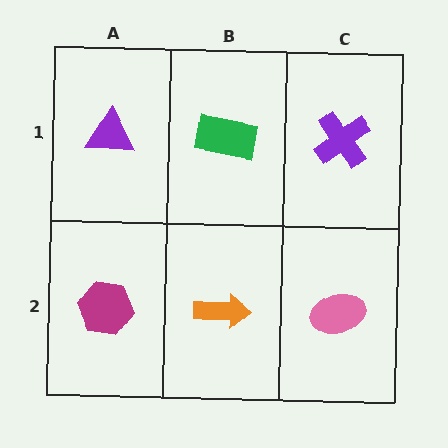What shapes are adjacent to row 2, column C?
A purple cross (row 1, column C), an orange arrow (row 2, column B).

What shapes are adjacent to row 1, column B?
An orange arrow (row 2, column B), a purple triangle (row 1, column A), a purple cross (row 1, column C).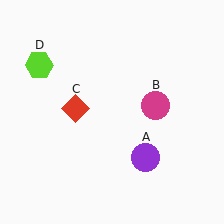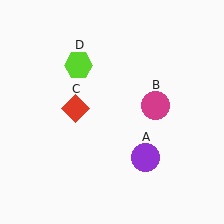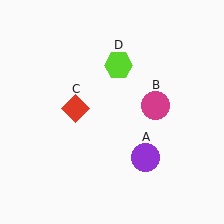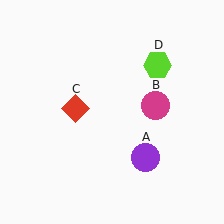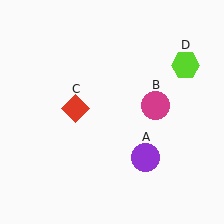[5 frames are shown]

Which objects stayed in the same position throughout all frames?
Purple circle (object A) and magenta circle (object B) and red diamond (object C) remained stationary.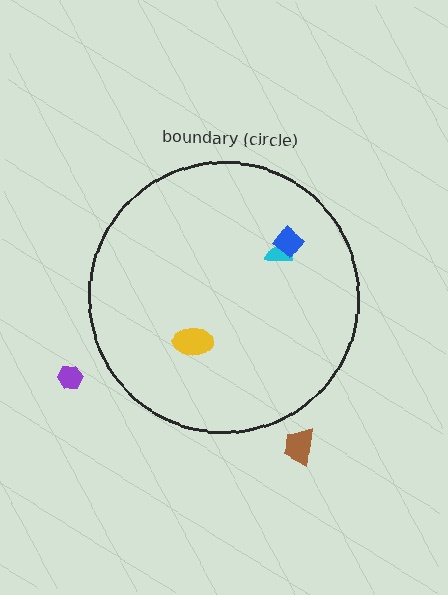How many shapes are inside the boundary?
3 inside, 2 outside.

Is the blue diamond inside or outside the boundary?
Inside.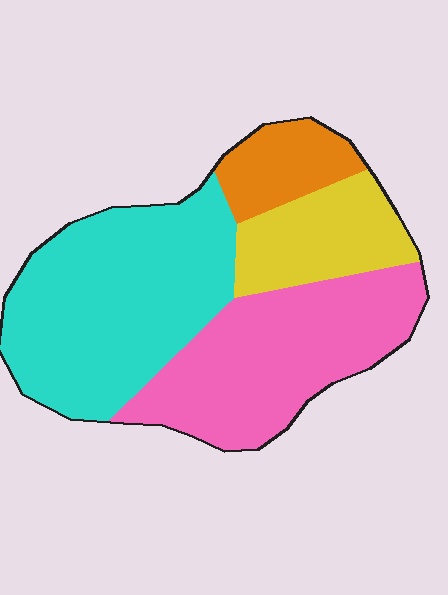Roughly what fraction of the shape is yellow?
Yellow takes up less than a sixth of the shape.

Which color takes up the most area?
Cyan, at roughly 40%.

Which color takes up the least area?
Orange, at roughly 10%.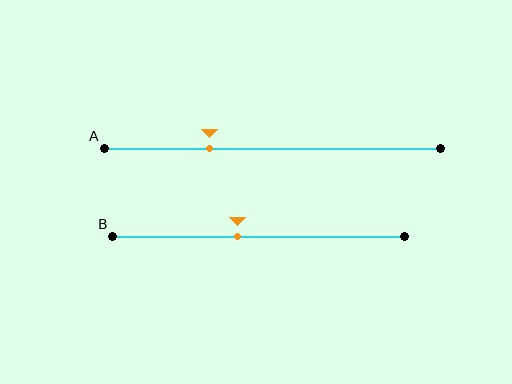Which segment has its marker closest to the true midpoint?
Segment B has its marker closest to the true midpoint.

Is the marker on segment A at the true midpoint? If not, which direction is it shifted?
No, the marker on segment A is shifted to the left by about 19% of the segment length.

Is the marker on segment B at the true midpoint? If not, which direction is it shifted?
No, the marker on segment B is shifted to the left by about 7% of the segment length.